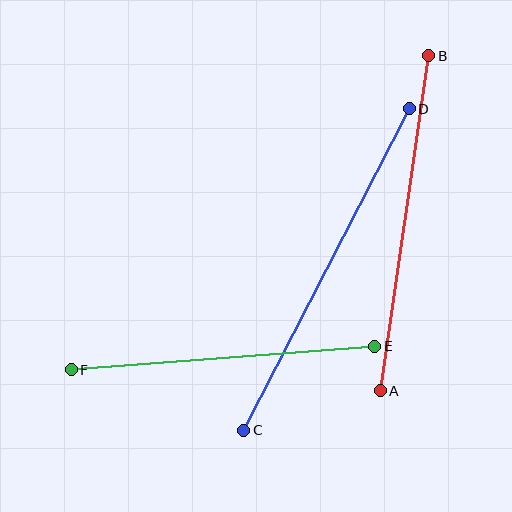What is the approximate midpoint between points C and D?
The midpoint is at approximately (327, 269) pixels.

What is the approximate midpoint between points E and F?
The midpoint is at approximately (223, 358) pixels.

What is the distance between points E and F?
The distance is approximately 305 pixels.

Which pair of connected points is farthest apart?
Points C and D are farthest apart.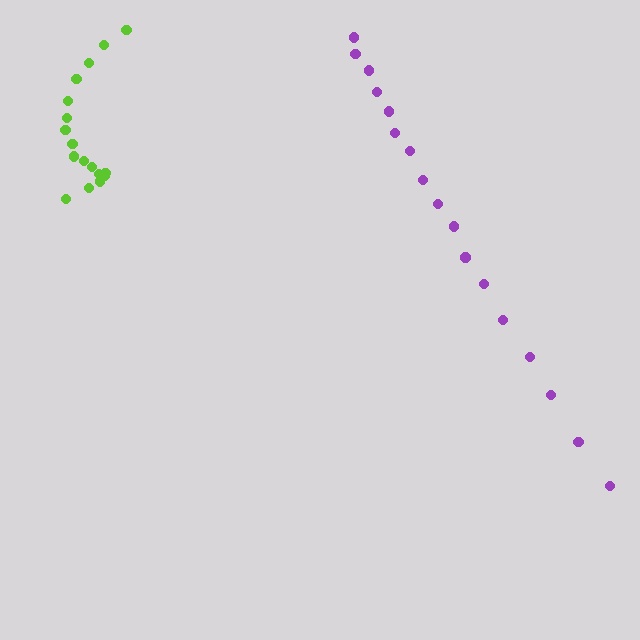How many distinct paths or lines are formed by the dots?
There are 2 distinct paths.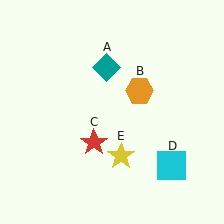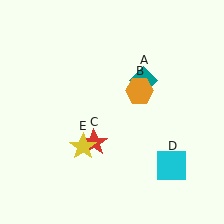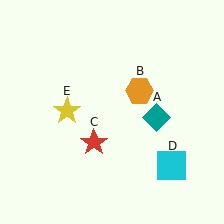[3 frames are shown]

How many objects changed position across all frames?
2 objects changed position: teal diamond (object A), yellow star (object E).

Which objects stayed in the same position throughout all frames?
Orange hexagon (object B) and red star (object C) and cyan square (object D) remained stationary.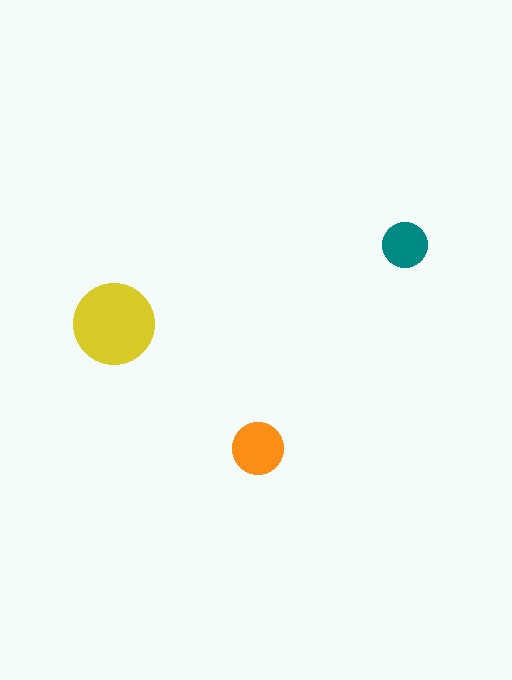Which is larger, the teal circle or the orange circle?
The orange one.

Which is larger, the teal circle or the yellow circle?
The yellow one.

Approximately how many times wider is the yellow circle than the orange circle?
About 1.5 times wider.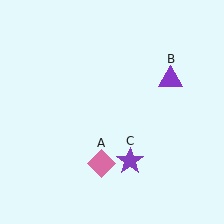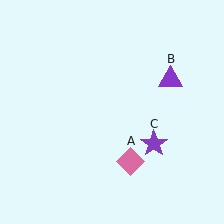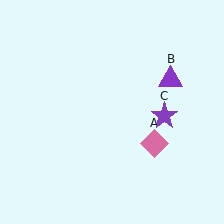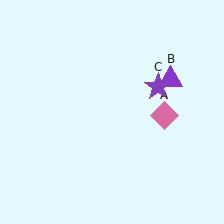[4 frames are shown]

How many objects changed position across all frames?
2 objects changed position: pink diamond (object A), purple star (object C).